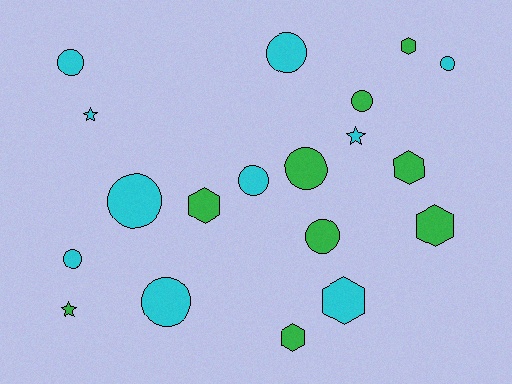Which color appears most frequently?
Cyan, with 10 objects.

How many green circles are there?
There are 3 green circles.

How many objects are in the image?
There are 19 objects.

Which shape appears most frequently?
Circle, with 10 objects.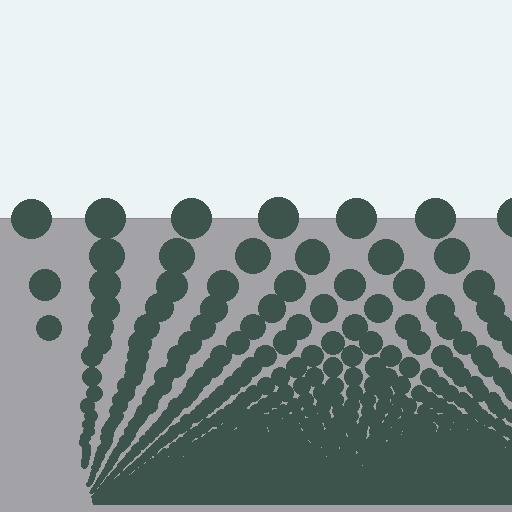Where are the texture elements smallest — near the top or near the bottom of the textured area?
Near the bottom.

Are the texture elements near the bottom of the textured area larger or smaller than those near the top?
Smaller. The gradient is inverted — elements near the bottom are smaller and denser.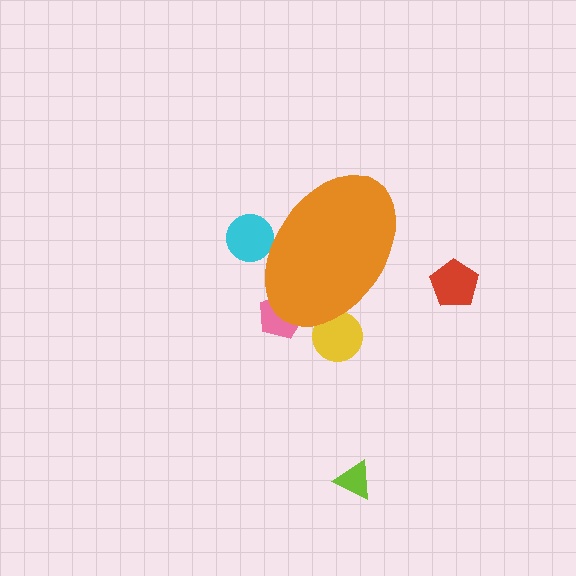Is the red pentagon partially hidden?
No, the red pentagon is fully visible.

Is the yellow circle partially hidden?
Yes, the yellow circle is partially hidden behind the orange ellipse.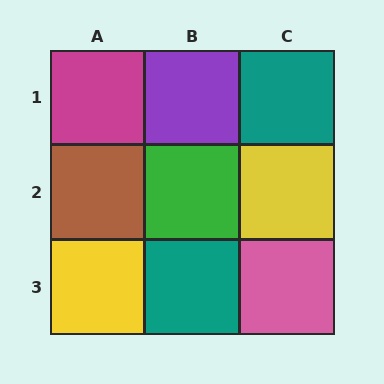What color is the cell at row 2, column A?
Brown.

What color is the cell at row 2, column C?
Yellow.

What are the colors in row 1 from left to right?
Magenta, purple, teal.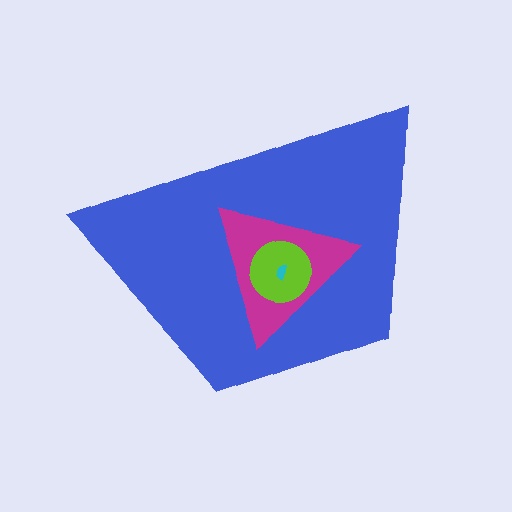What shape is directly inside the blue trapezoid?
The magenta triangle.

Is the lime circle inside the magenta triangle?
Yes.